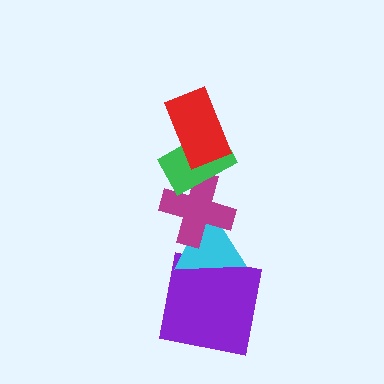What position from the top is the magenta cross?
The magenta cross is 3rd from the top.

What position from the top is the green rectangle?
The green rectangle is 2nd from the top.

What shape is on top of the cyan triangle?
The magenta cross is on top of the cyan triangle.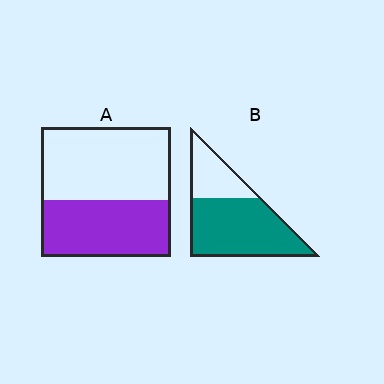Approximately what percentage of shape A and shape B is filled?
A is approximately 45% and B is approximately 70%.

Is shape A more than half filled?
No.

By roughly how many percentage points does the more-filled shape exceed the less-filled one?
By roughly 25 percentage points (B over A).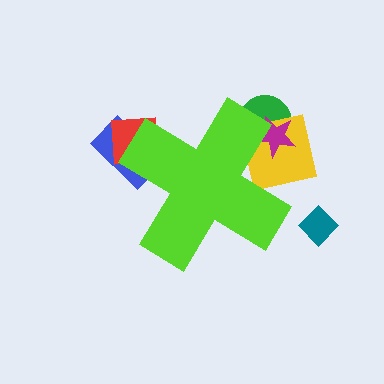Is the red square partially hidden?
Yes, the red square is partially hidden behind the lime cross.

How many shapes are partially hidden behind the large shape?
5 shapes are partially hidden.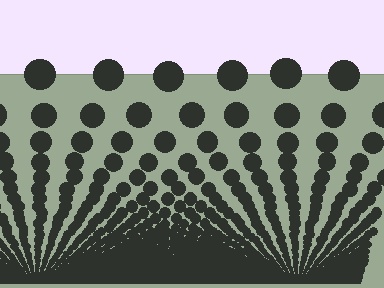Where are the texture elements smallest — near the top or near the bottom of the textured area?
Near the bottom.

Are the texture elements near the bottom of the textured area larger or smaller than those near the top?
Smaller. The gradient is inverted — elements near the bottom are smaller and denser.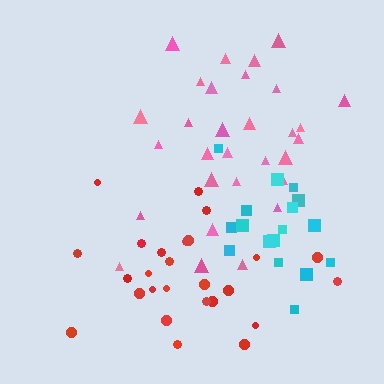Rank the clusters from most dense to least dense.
cyan, red, pink.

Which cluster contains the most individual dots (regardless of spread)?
Pink (30).